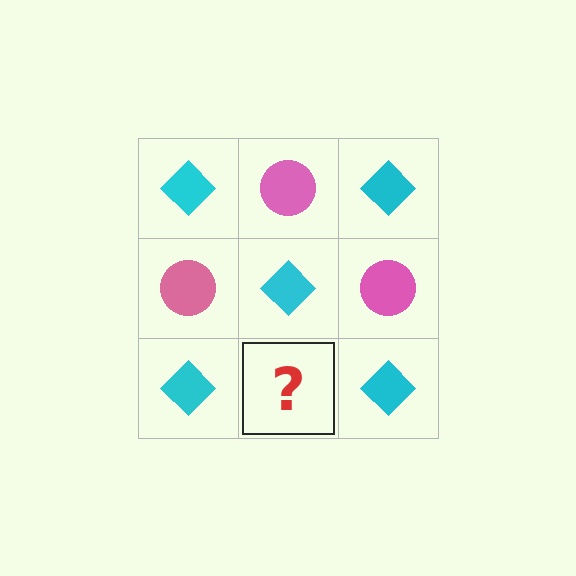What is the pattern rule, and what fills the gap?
The rule is that it alternates cyan diamond and pink circle in a checkerboard pattern. The gap should be filled with a pink circle.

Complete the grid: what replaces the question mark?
The question mark should be replaced with a pink circle.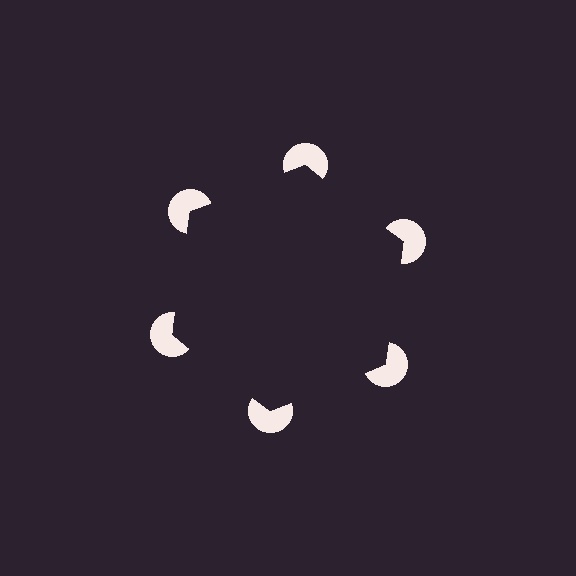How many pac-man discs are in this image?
There are 6 — one at each vertex of the illusory hexagon.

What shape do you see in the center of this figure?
An illusory hexagon — its edges are inferred from the aligned wedge cuts in the pac-man discs, not physically drawn.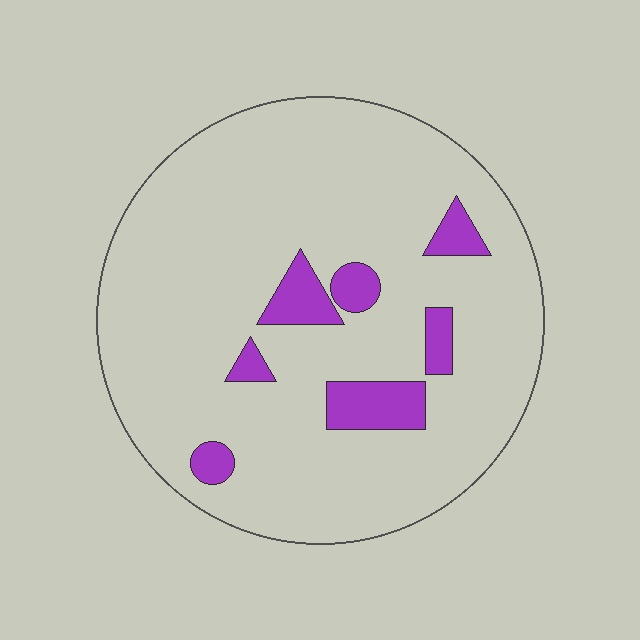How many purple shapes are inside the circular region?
7.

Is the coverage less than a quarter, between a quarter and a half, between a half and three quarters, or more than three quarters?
Less than a quarter.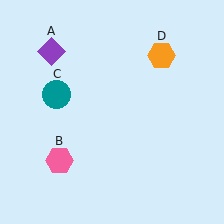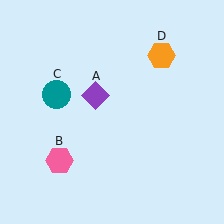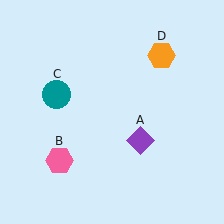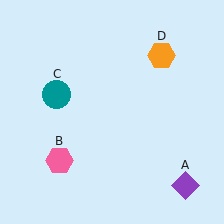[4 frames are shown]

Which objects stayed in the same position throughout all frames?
Pink hexagon (object B) and teal circle (object C) and orange hexagon (object D) remained stationary.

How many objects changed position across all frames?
1 object changed position: purple diamond (object A).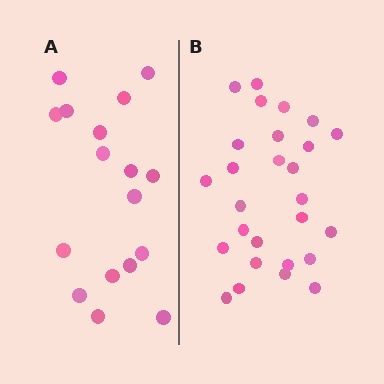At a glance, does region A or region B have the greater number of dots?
Region B (the right region) has more dots.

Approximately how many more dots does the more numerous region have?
Region B has roughly 10 or so more dots than region A.